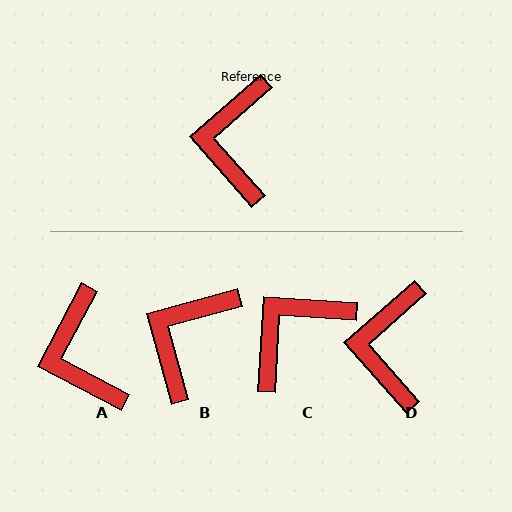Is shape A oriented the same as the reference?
No, it is off by about 21 degrees.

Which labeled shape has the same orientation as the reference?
D.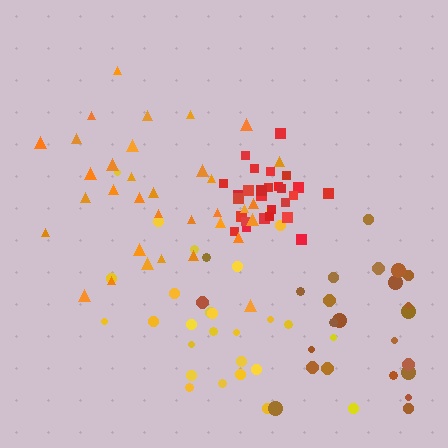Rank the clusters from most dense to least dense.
red, orange, yellow, brown.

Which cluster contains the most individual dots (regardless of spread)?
Orange (34).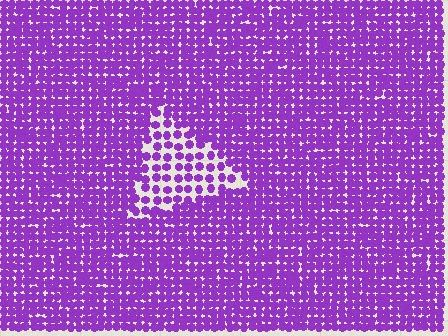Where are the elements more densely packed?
The elements are more densely packed outside the triangle boundary.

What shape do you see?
I see a triangle.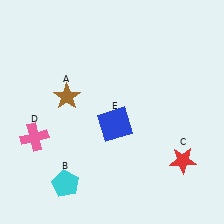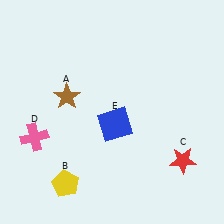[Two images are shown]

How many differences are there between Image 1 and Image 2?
There is 1 difference between the two images.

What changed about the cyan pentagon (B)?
In Image 1, B is cyan. In Image 2, it changed to yellow.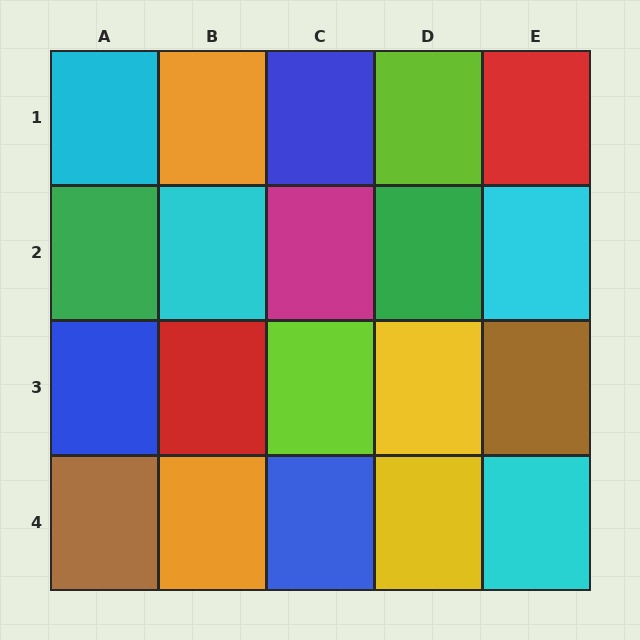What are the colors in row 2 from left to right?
Green, cyan, magenta, green, cyan.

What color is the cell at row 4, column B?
Orange.